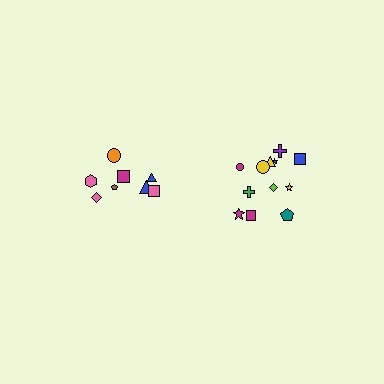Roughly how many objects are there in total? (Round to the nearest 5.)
Roughly 20 objects in total.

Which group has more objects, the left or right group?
The right group.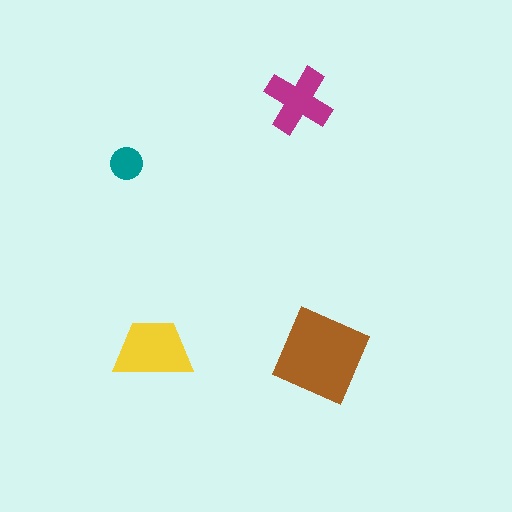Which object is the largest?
The brown diamond.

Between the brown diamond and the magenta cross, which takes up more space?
The brown diamond.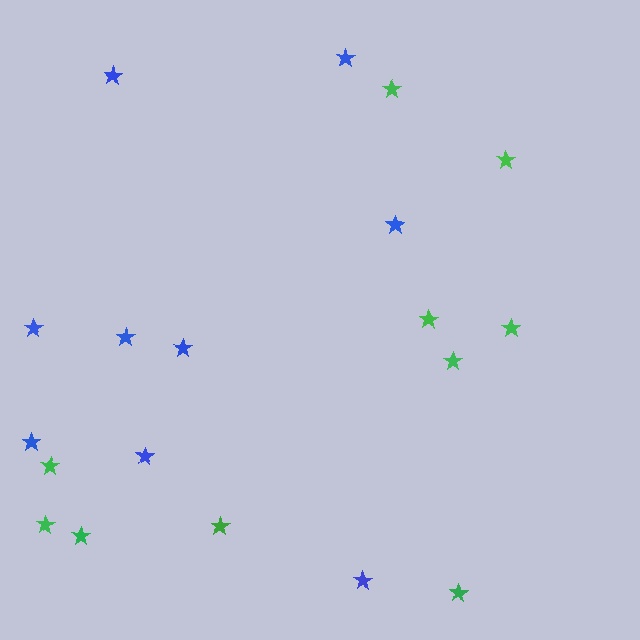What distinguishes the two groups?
There are 2 groups: one group of green stars (10) and one group of blue stars (9).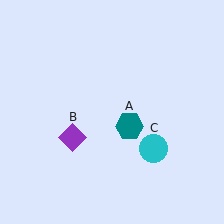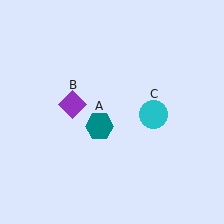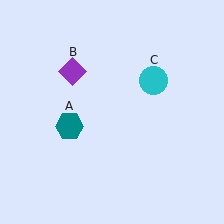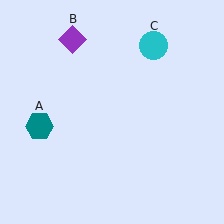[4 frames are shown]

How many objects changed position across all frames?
3 objects changed position: teal hexagon (object A), purple diamond (object B), cyan circle (object C).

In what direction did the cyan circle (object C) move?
The cyan circle (object C) moved up.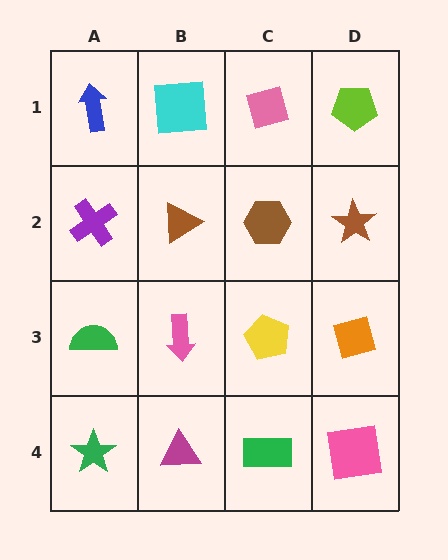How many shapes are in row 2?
4 shapes.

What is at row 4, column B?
A magenta triangle.